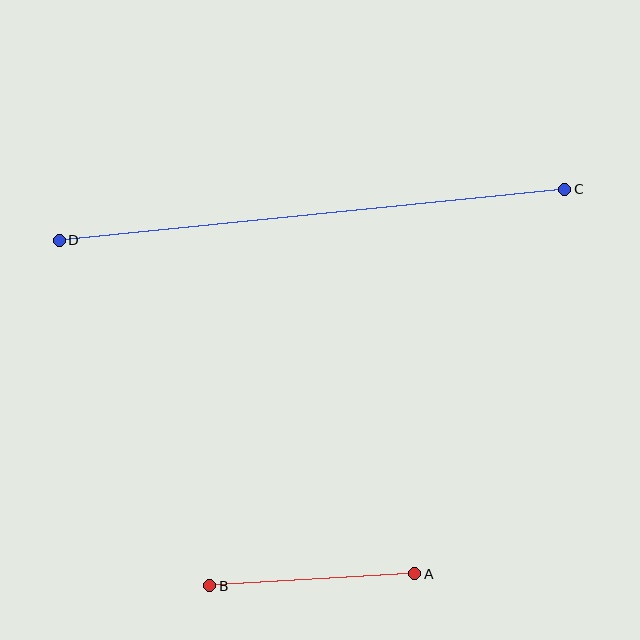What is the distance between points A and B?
The distance is approximately 205 pixels.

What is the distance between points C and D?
The distance is approximately 508 pixels.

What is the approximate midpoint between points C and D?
The midpoint is at approximately (312, 215) pixels.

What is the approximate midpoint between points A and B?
The midpoint is at approximately (312, 580) pixels.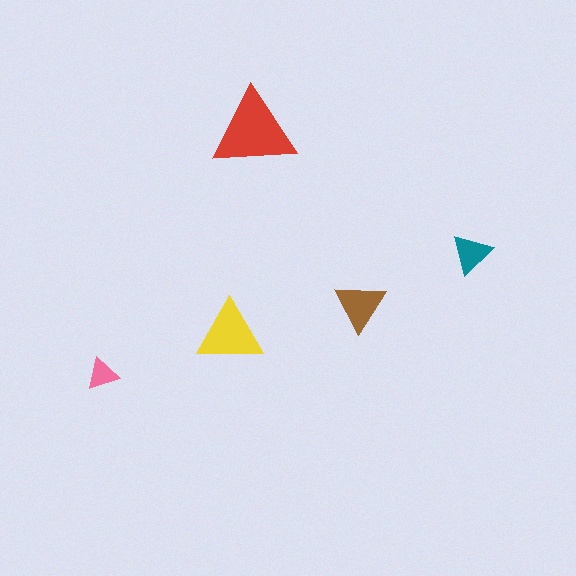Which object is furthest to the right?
The teal triangle is rightmost.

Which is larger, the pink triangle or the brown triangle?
The brown one.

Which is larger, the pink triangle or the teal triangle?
The teal one.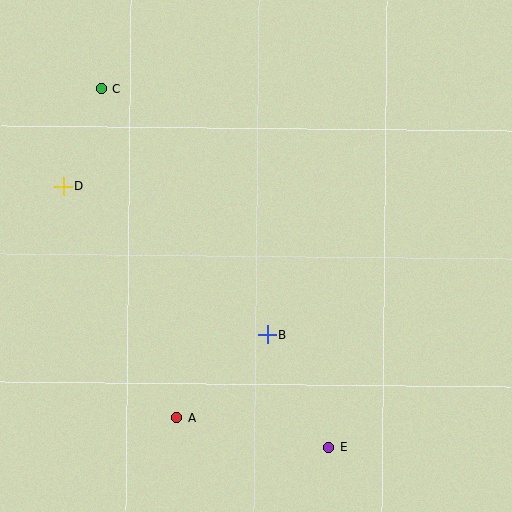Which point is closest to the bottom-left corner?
Point A is closest to the bottom-left corner.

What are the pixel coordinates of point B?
Point B is at (267, 335).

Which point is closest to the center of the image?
Point B at (267, 335) is closest to the center.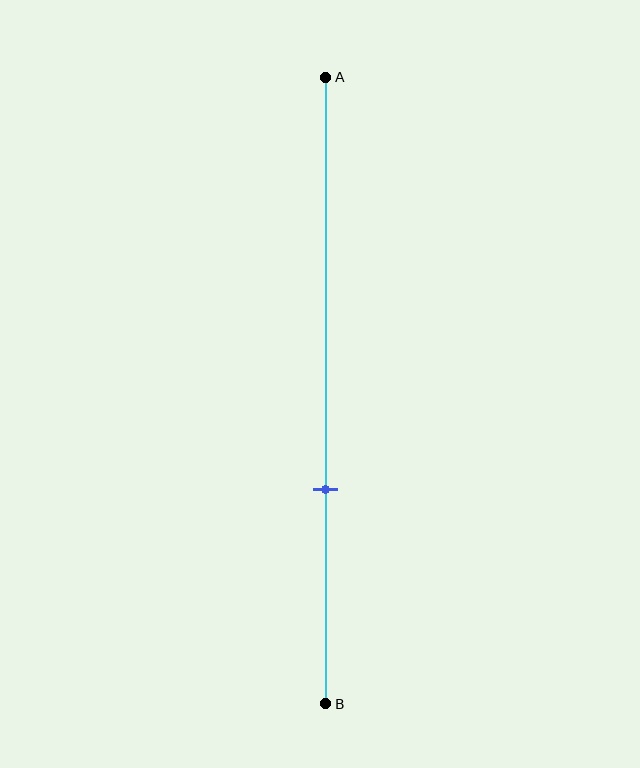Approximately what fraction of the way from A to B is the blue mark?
The blue mark is approximately 65% of the way from A to B.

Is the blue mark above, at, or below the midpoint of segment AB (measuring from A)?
The blue mark is below the midpoint of segment AB.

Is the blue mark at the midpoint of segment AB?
No, the mark is at about 65% from A, not at the 50% midpoint.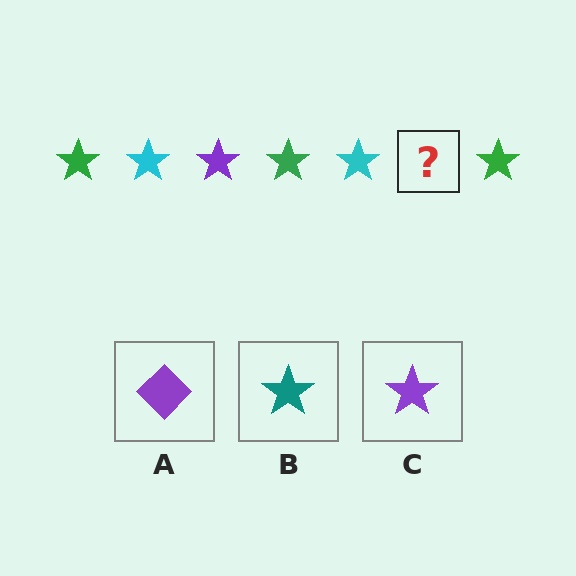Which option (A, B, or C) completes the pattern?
C.